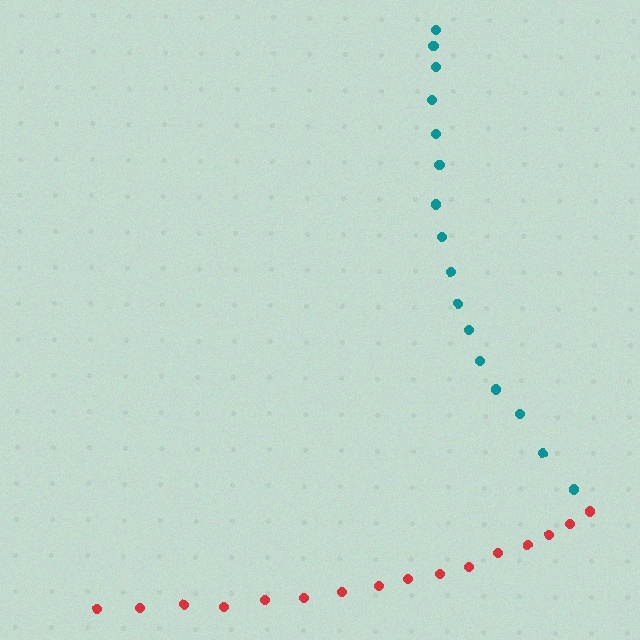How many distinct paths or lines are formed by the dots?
There are 2 distinct paths.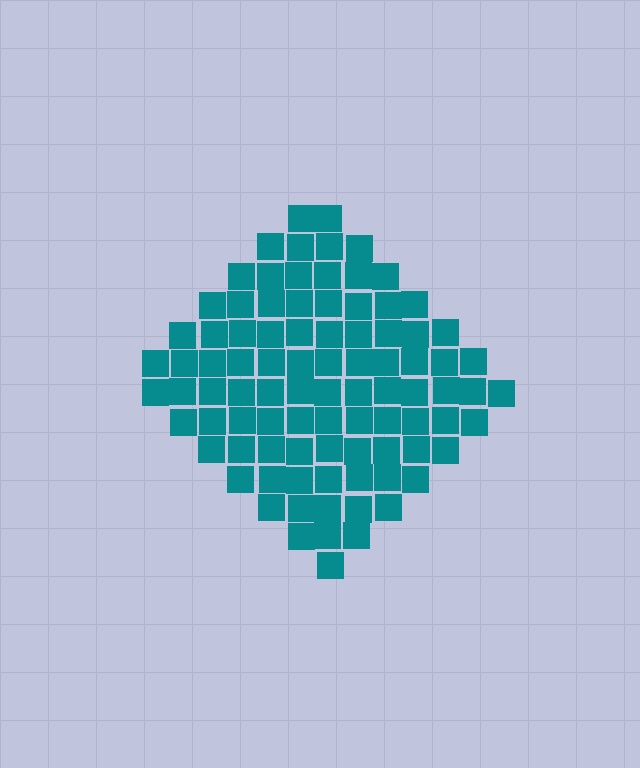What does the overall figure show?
The overall figure shows a diamond.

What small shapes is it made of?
It is made of small squares.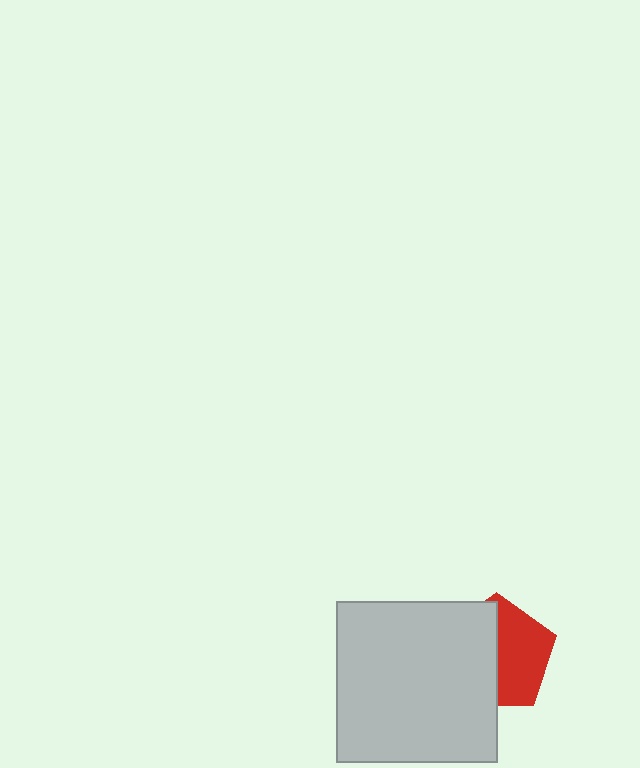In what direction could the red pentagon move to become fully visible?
The red pentagon could move right. That would shift it out from behind the light gray square entirely.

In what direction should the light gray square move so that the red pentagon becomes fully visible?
The light gray square should move left. That is the shortest direction to clear the overlap and leave the red pentagon fully visible.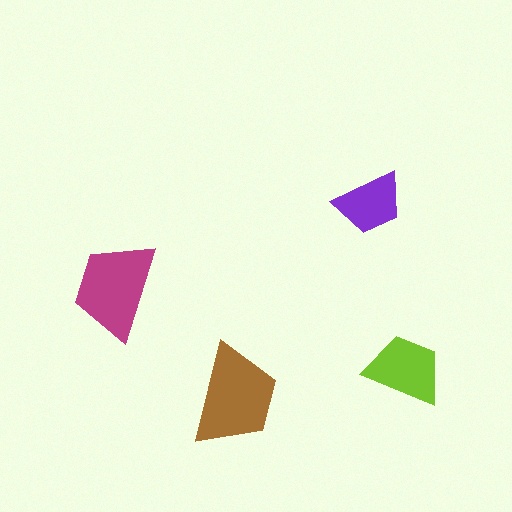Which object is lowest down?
The brown trapezoid is bottommost.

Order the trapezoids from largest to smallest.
the brown one, the magenta one, the lime one, the purple one.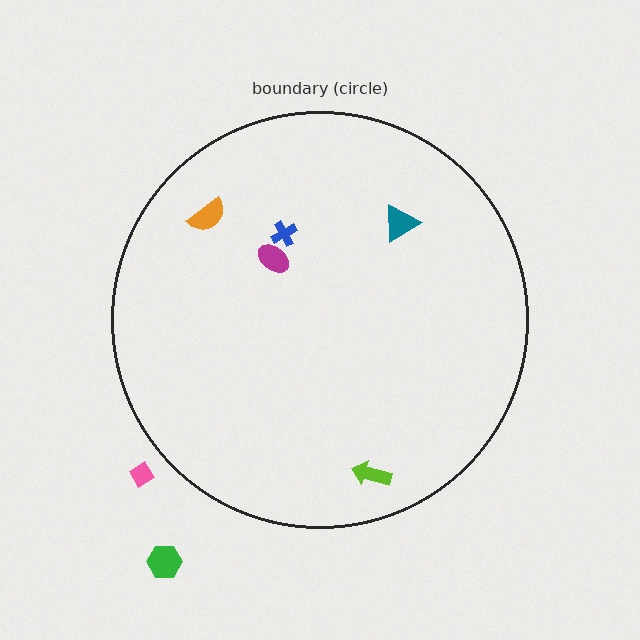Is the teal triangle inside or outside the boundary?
Inside.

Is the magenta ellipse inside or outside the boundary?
Inside.